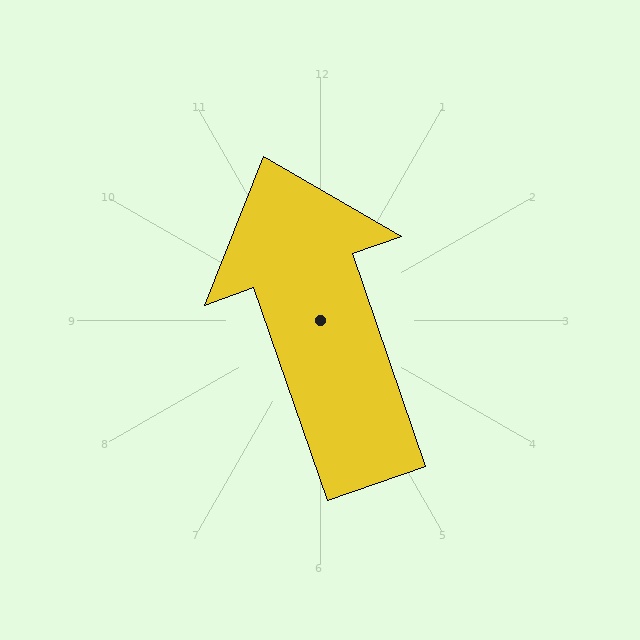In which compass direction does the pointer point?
North.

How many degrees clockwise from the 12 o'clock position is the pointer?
Approximately 341 degrees.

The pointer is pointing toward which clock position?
Roughly 11 o'clock.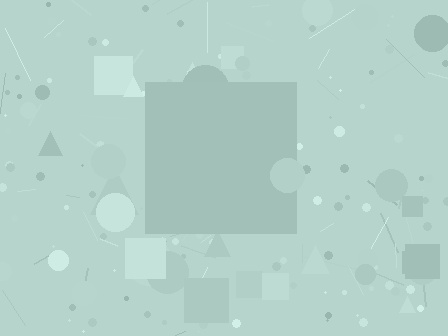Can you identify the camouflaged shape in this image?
The camouflaged shape is a square.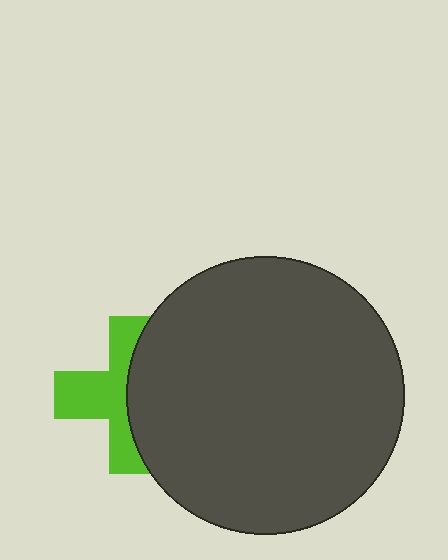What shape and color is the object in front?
The object in front is a dark gray circle.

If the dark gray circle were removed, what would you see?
You would see the complete lime cross.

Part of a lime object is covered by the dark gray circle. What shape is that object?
It is a cross.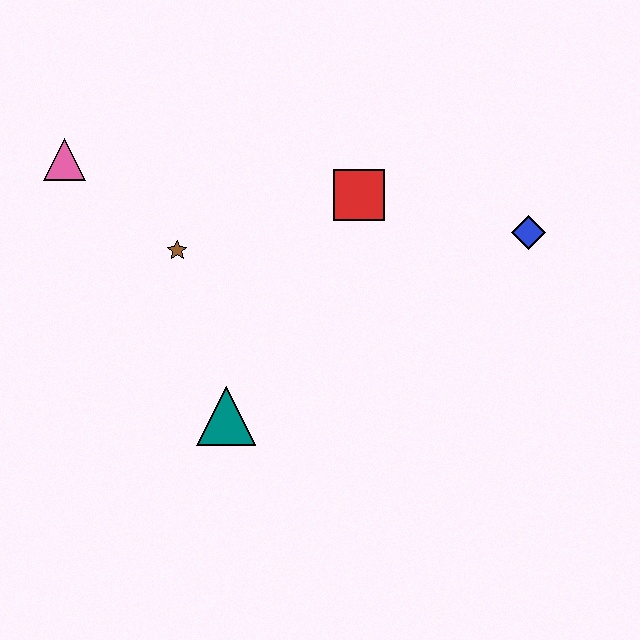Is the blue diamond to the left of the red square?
No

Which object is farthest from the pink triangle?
The blue diamond is farthest from the pink triangle.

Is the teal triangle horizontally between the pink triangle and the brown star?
No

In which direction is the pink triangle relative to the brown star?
The pink triangle is to the left of the brown star.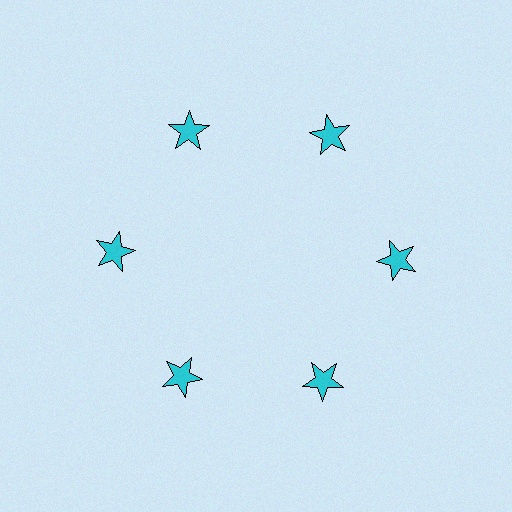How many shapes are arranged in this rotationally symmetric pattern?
There are 6 shapes, arranged in 6 groups of 1.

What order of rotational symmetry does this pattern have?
This pattern has 6-fold rotational symmetry.